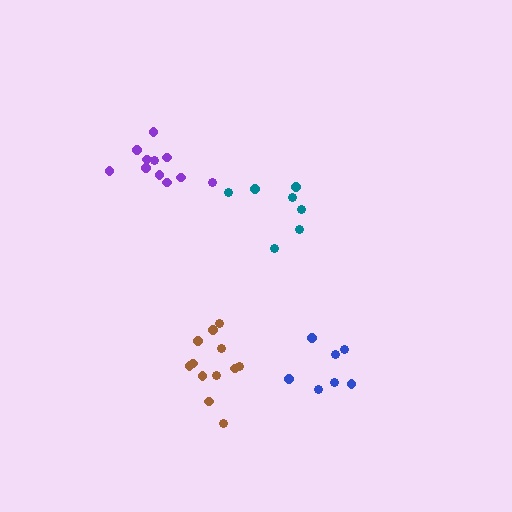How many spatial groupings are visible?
There are 4 spatial groupings.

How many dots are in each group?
Group 1: 7 dots, Group 2: 11 dots, Group 3: 7 dots, Group 4: 12 dots (37 total).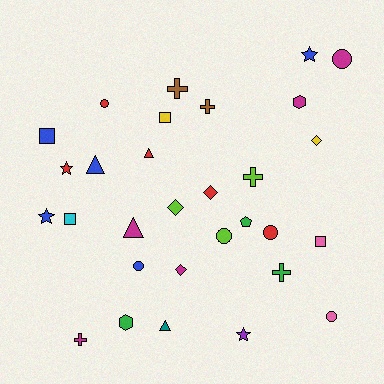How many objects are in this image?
There are 30 objects.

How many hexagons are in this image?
There are 2 hexagons.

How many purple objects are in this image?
There is 1 purple object.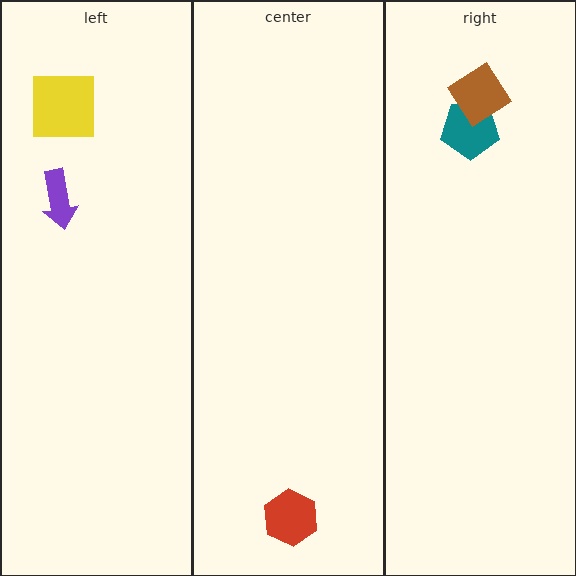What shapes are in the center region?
The red hexagon.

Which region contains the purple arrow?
The left region.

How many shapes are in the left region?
2.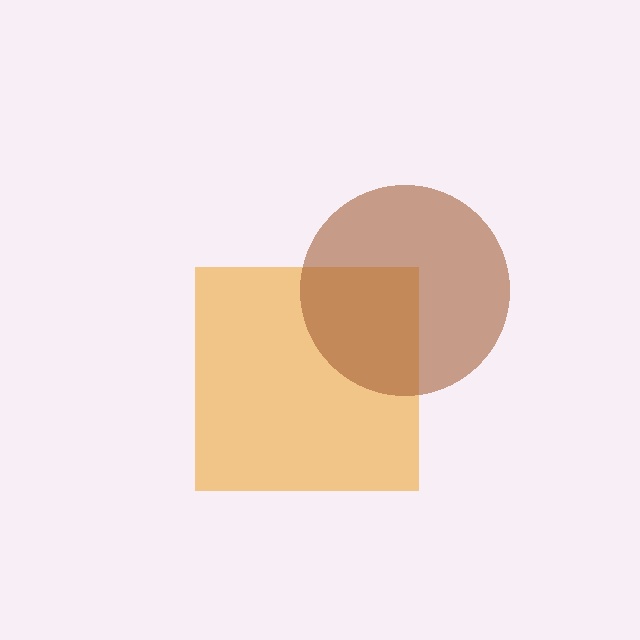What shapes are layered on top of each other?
The layered shapes are: an orange square, a brown circle.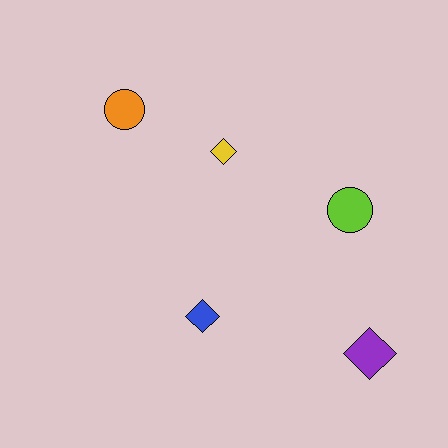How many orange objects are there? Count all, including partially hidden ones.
There is 1 orange object.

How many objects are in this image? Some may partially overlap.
There are 5 objects.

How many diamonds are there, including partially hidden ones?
There are 3 diamonds.